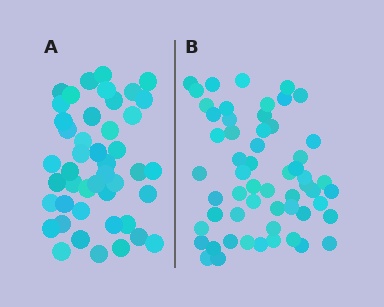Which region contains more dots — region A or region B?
Region B (the right region) has more dots.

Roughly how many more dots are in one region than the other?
Region B has roughly 12 or so more dots than region A.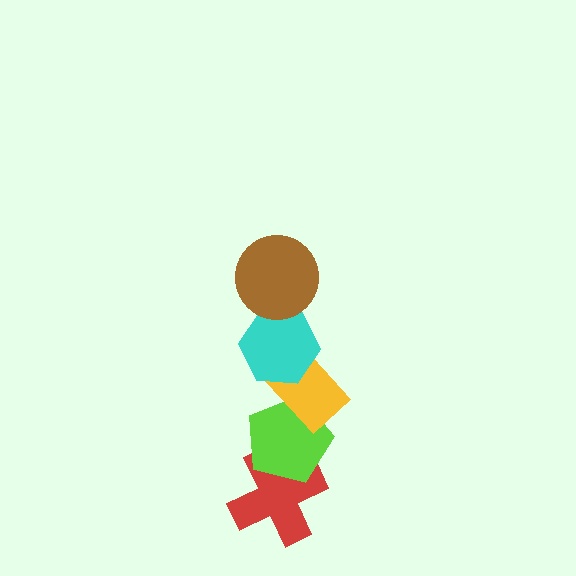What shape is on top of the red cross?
The lime pentagon is on top of the red cross.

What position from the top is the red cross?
The red cross is 5th from the top.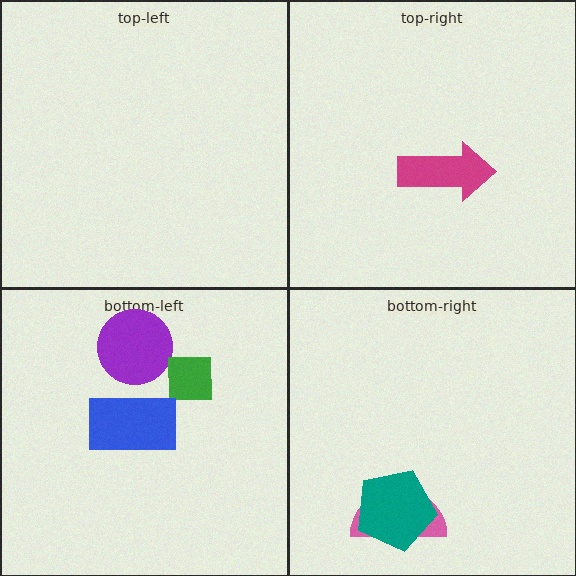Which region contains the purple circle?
The bottom-left region.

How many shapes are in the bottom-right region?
2.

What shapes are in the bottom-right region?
The pink semicircle, the teal pentagon.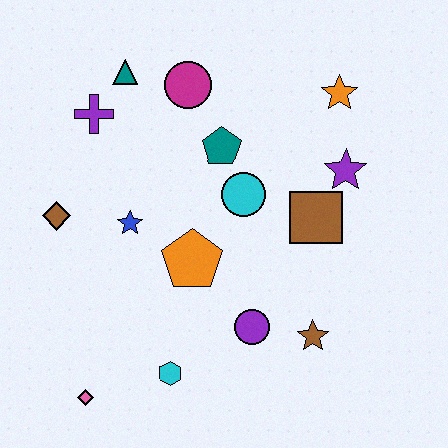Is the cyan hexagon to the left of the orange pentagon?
Yes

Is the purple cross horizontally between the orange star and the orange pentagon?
No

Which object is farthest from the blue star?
The orange star is farthest from the blue star.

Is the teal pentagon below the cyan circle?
No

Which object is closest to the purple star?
The brown square is closest to the purple star.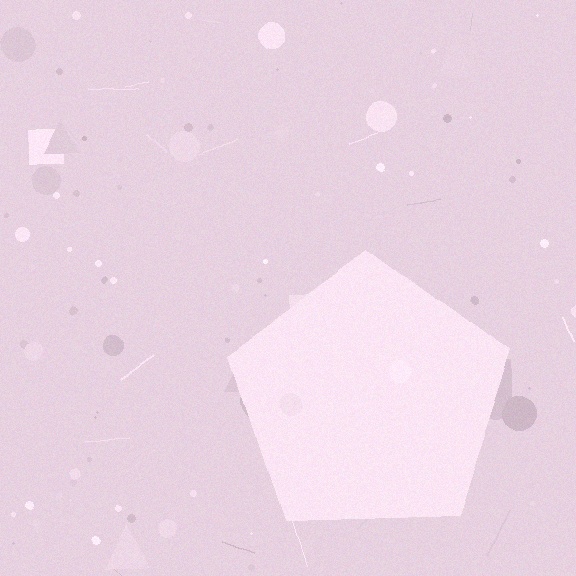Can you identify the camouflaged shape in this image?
The camouflaged shape is a pentagon.